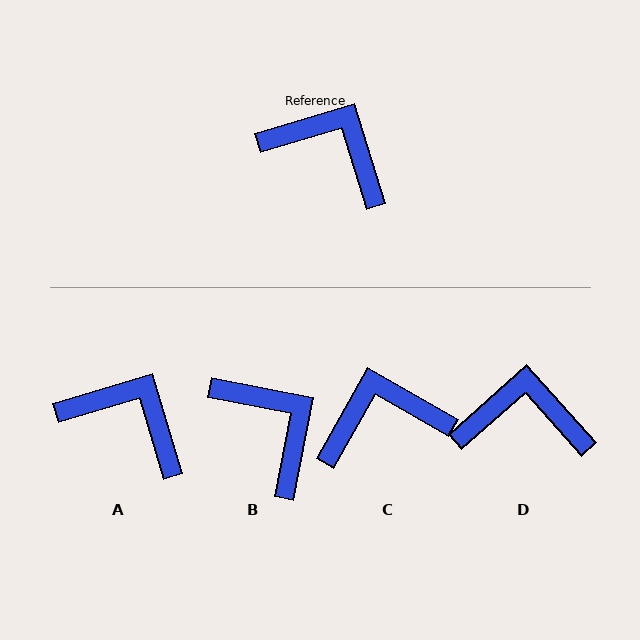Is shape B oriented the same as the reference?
No, it is off by about 28 degrees.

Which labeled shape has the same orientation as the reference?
A.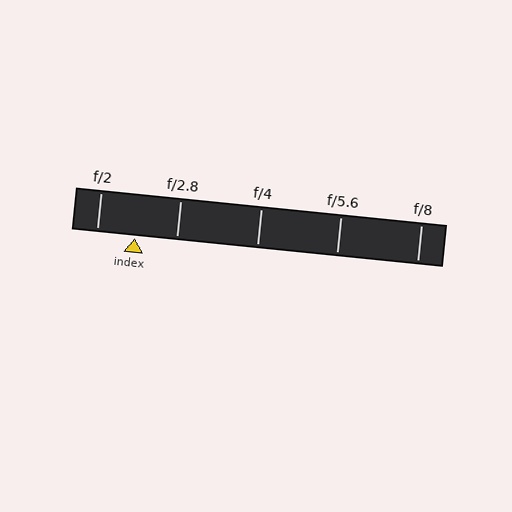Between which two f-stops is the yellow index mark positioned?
The index mark is between f/2 and f/2.8.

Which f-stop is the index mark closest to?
The index mark is closest to f/2.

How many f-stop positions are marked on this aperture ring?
There are 5 f-stop positions marked.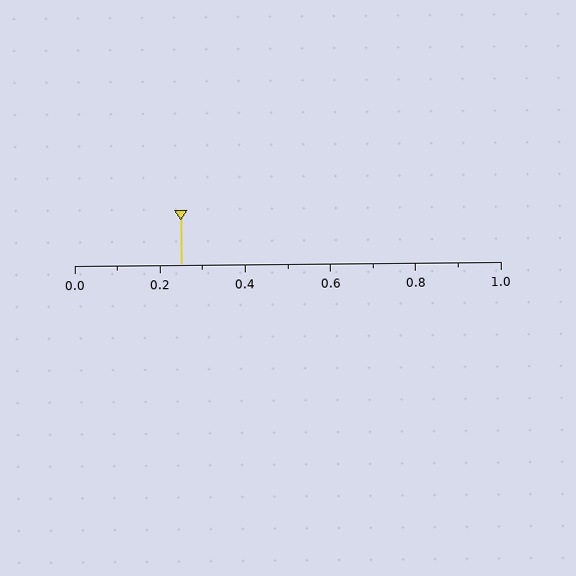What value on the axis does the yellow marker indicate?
The marker indicates approximately 0.25.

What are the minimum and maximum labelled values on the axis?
The axis runs from 0.0 to 1.0.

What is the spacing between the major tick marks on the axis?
The major ticks are spaced 0.2 apart.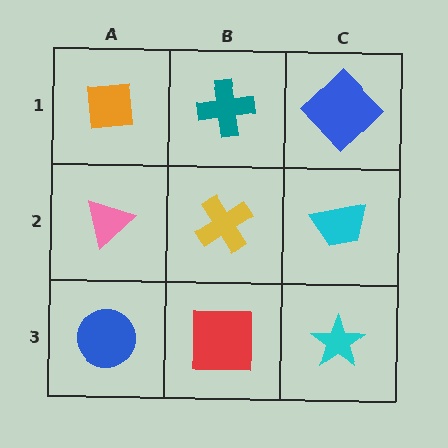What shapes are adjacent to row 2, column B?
A teal cross (row 1, column B), a red square (row 3, column B), a pink triangle (row 2, column A), a cyan trapezoid (row 2, column C).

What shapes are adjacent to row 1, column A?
A pink triangle (row 2, column A), a teal cross (row 1, column B).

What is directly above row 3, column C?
A cyan trapezoid.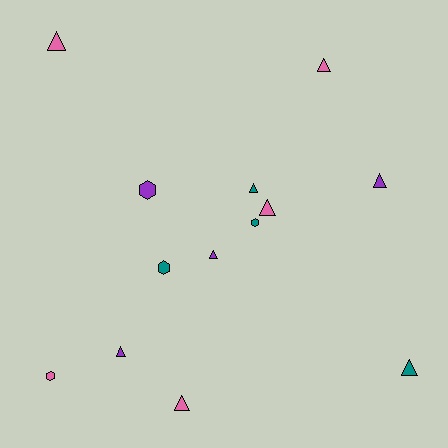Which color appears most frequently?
Pink, with 5 objects.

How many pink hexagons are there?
There is 1 pink hexagon.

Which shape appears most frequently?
Triangle, with 9 objects.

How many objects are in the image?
There are 13 objects.